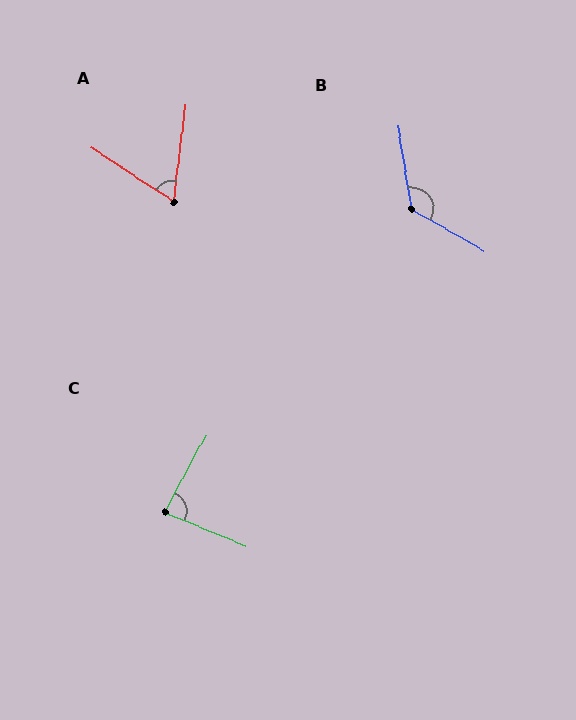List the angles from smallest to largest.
A (64°), C (84°), B (129°).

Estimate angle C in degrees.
Approximately 84 degrees.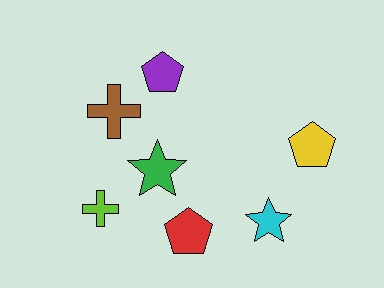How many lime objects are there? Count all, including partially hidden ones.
There is 1 lime object.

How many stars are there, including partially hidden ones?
There are 2 stars.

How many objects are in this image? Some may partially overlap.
There are 7 objects.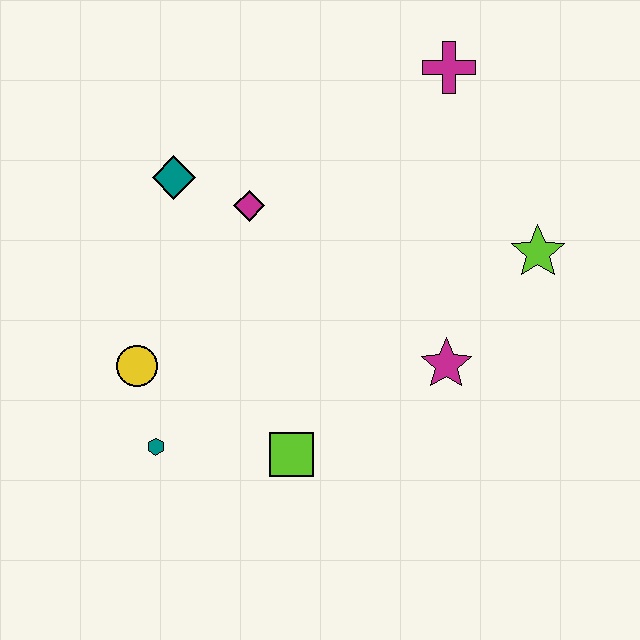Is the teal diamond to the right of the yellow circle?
Yes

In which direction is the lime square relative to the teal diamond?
The lime square is below the teal diamond.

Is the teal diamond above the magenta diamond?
Yes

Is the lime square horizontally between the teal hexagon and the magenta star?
Yes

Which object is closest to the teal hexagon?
The yellow circle is closest to the teal hexagon.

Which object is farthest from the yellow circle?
The magenta cross is farthest from the yellow circle.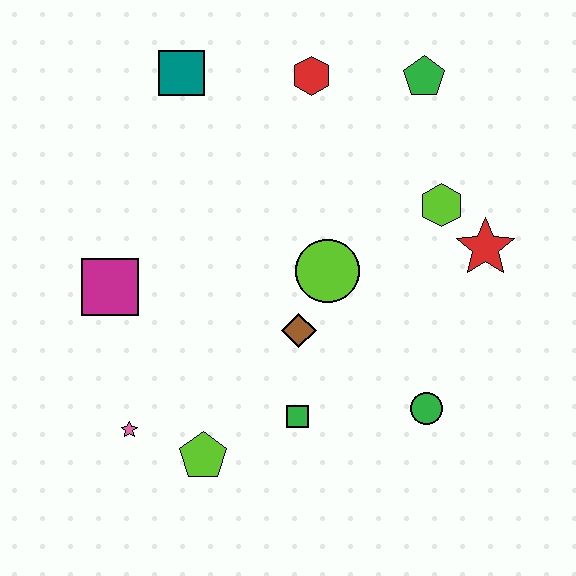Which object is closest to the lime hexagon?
The red star is closest to the lime hexagon.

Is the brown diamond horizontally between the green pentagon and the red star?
No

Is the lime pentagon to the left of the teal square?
No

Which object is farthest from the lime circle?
The pink star is farthest from the lime circle.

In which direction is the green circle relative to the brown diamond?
The green circle is to the right of the brown diamond.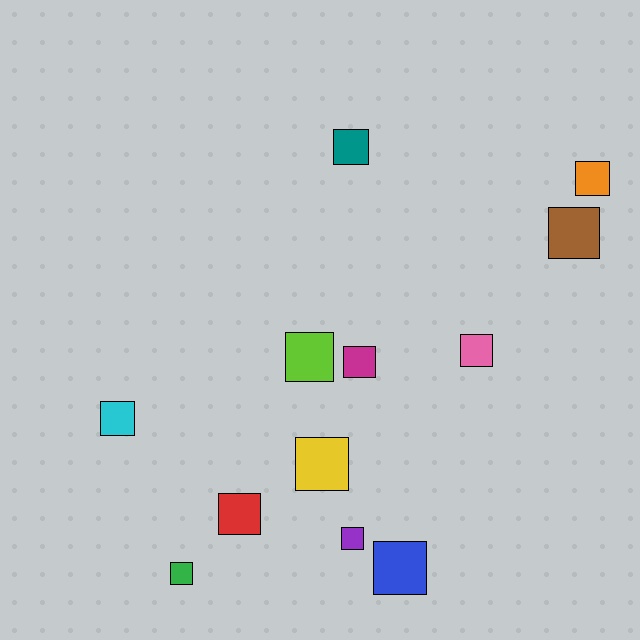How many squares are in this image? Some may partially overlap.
There are 12 squares.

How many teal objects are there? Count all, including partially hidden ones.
There is 1 teal object.